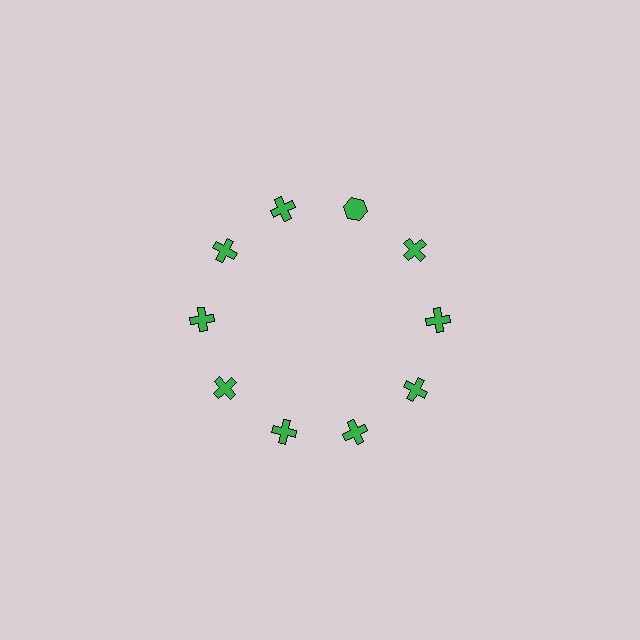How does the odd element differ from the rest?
It has a different shape: hexagon instead of cross.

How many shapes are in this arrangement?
There are 10 shapes arranged in a ring pattern.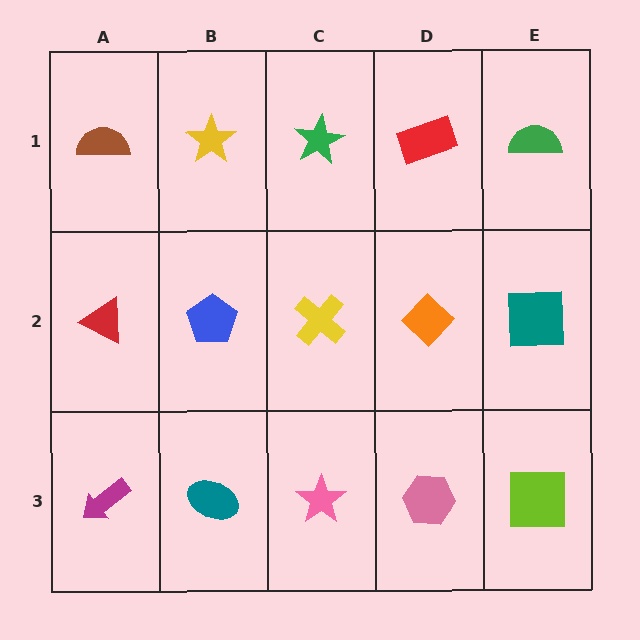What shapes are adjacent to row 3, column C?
A yellow cross (row 2, column C), a teal ellipse (row 3, column B), a pink hexagon (row 3, column D).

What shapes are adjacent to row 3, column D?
An orange diamond (row 2, column D), a pink star (row 3, column C), a lime square (row 3, column E).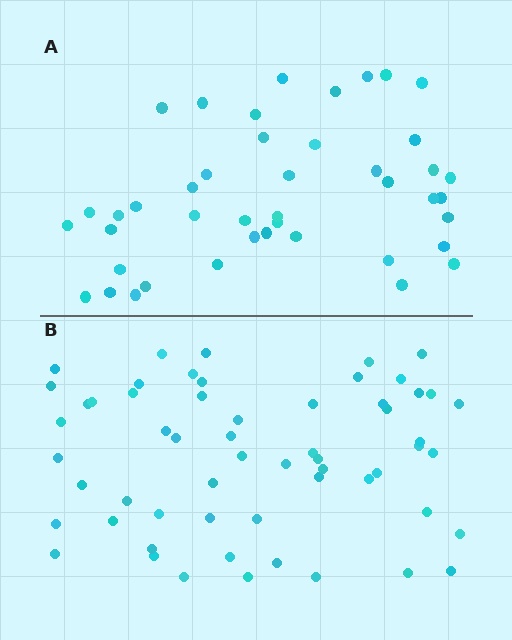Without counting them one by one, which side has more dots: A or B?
Region B (the bottom region) has more dots.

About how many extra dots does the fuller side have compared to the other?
Region B has approximately 15 more dots than region A.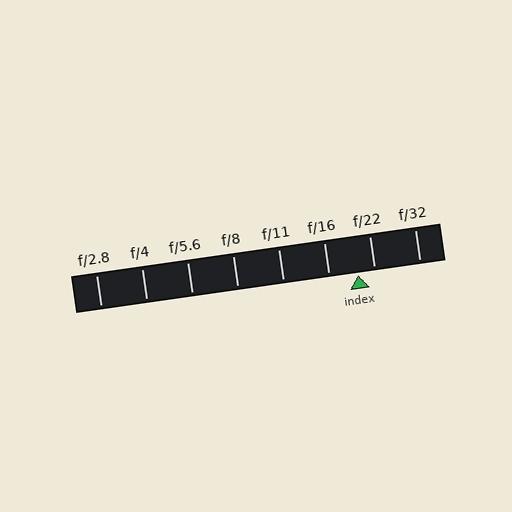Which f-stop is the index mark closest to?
The index mark is closest to f/22.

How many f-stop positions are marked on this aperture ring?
There are 8 f-stop positions marked.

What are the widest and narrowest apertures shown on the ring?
The widest aperture shown is f/2.8 and the narrowest is f/32.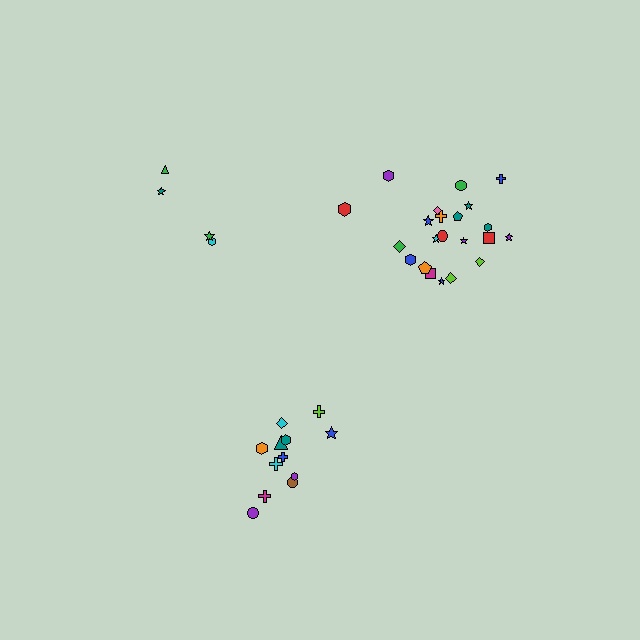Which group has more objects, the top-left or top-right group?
The top-right group.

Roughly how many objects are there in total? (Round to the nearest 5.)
Roughly 40 objects in total.